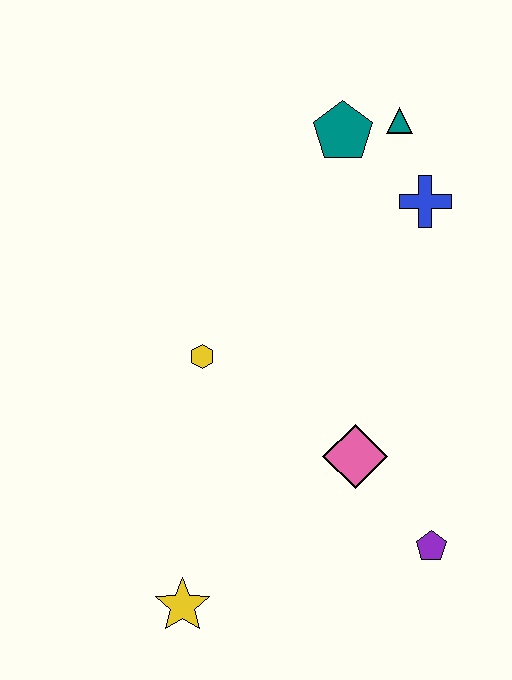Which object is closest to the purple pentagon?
The pink diamond is closest to the purple pentagon.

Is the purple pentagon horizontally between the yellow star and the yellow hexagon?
No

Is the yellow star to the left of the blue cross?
Yes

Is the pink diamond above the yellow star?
Yes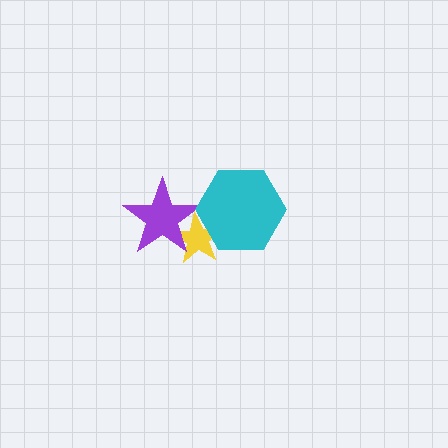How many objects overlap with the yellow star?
2 objects overlap with the yellow star.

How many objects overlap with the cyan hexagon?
1 object overlaps with the cyan hexagon.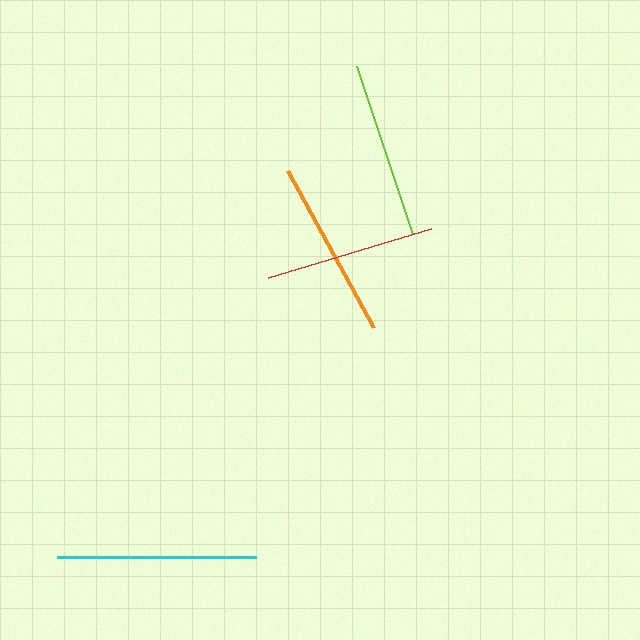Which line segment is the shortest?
The red line is the shortest at approximately 171 pixels.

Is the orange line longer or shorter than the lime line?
The orange line is longer than the lime line.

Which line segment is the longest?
The cyan line is the longest at approximately 200 pixels.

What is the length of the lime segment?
The lime segment is approximately 176 pixels long.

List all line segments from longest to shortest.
From longest to shortest: cyan, orange, lime, red.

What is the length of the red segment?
The red segment is approximately 171 pixels long.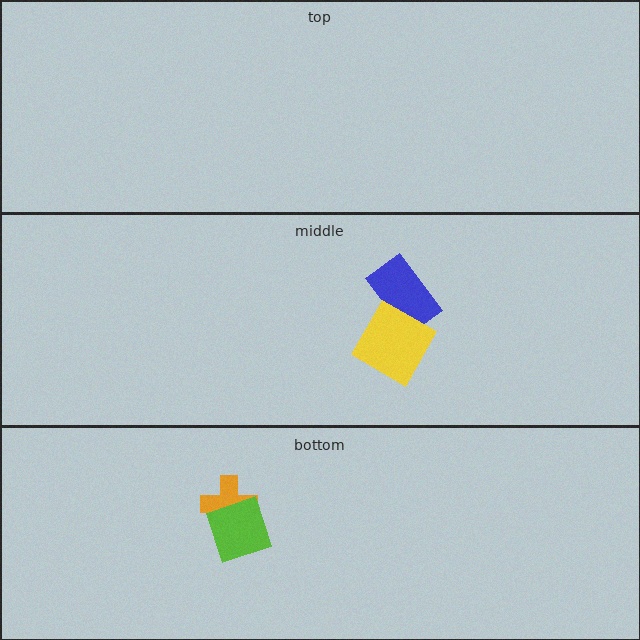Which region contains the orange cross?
The bottom region.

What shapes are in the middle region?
The blue rectangle, the yellow diamond.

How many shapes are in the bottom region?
2.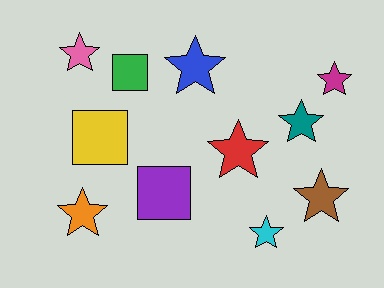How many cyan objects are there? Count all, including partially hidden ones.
There is 1 cyan object.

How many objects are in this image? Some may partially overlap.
There are 11 objects.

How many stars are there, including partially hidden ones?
There are 8 stars.